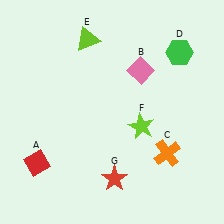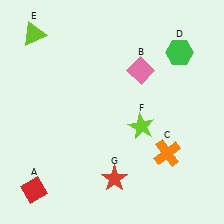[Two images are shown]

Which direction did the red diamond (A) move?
The red diamond (A) moved down.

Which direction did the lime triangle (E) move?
The lime triangle (E) moved left.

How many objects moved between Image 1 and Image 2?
2 objects moved between the two images.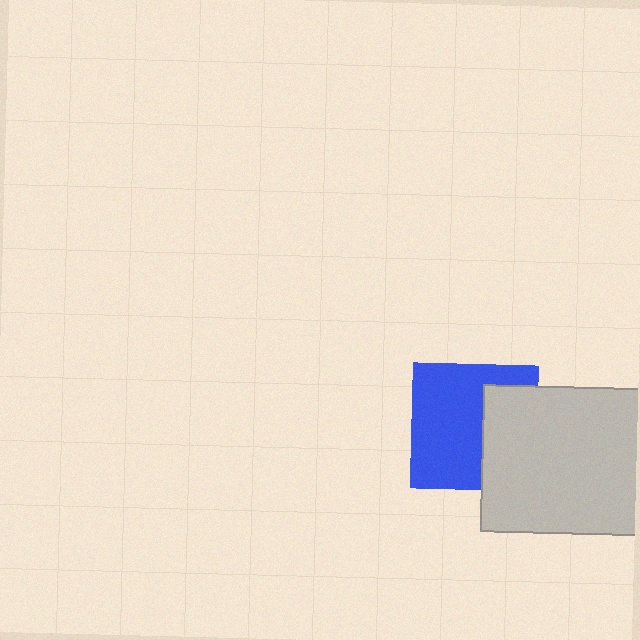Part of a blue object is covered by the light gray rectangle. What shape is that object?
It is a square.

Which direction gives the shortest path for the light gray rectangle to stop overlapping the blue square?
Moving right gives the shortest separation.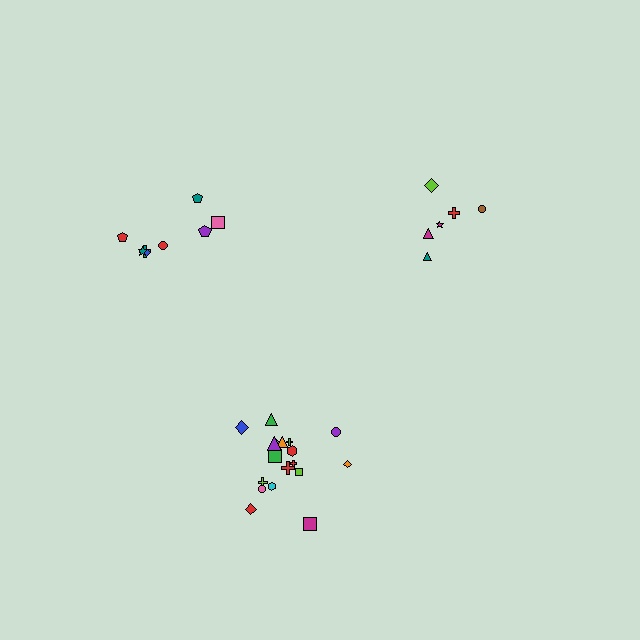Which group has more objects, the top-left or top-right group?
The top-left group.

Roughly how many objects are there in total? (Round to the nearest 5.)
Roughly 30 objects in total.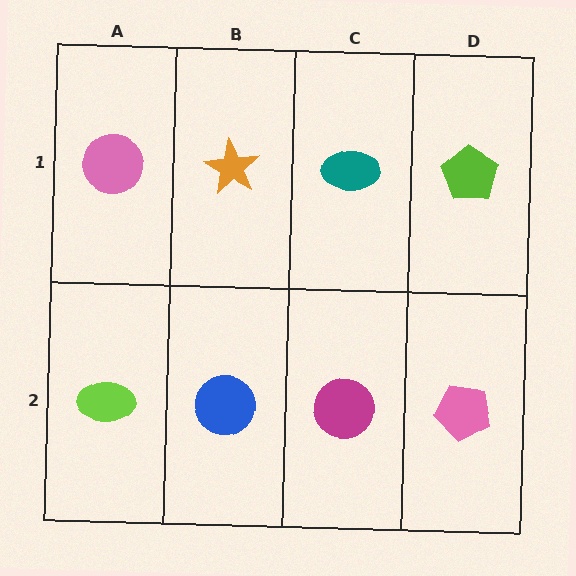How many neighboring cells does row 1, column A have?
2.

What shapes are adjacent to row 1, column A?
A lime ellipse (row 2, column A), an orange star (row 1, column B).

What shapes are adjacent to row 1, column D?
A pink pentagon (row 2, column D), a teal ellipse (row 1, column C).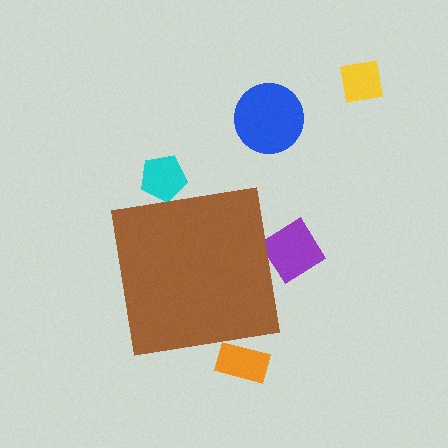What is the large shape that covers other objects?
A brown square.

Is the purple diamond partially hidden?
Yes, the purple diamond is partially hidden behind the brown square.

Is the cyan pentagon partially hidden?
Yes, the cyan pentagon is partially hidden behind the brown square.